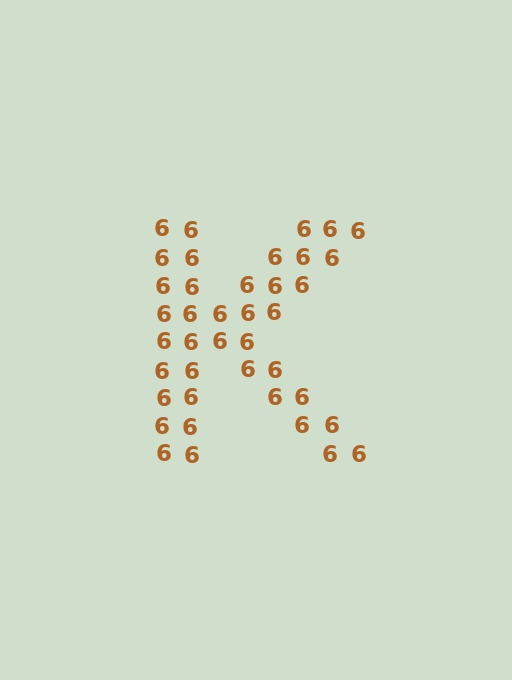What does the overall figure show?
The overall figure shows the letter K.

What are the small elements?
The small elements are digit 6's.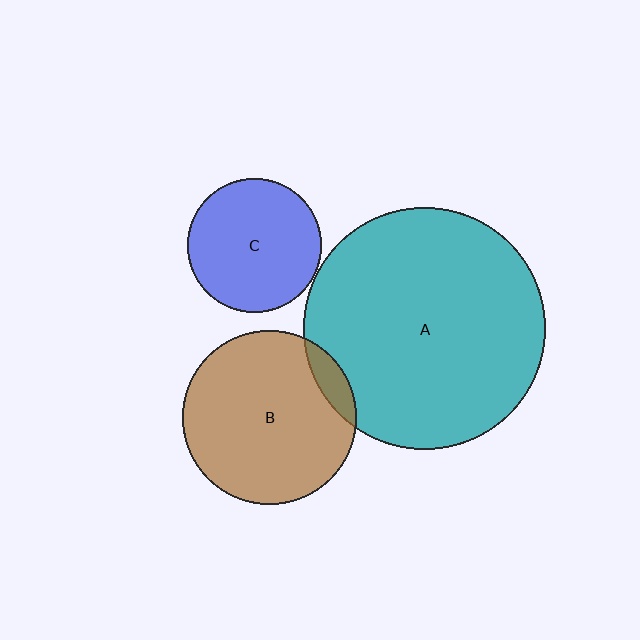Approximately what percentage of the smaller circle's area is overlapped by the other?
Approximately 10%.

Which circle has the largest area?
Circle A (teal).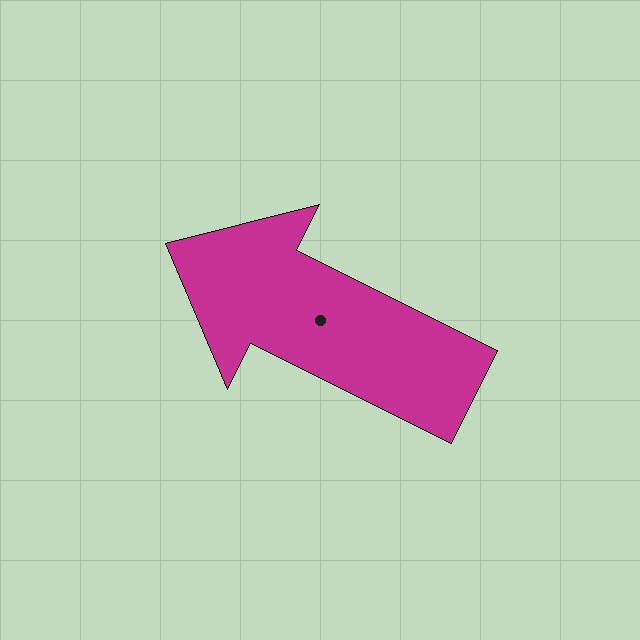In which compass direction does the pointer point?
Northwest.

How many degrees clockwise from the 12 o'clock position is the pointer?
Approximately 296 degrees.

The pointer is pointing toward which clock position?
Roughly 10 o'clock.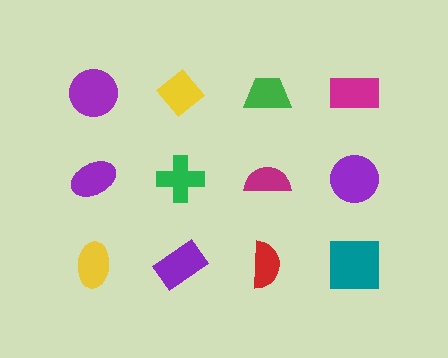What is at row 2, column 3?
A magenta semicircle.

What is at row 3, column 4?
A teal square.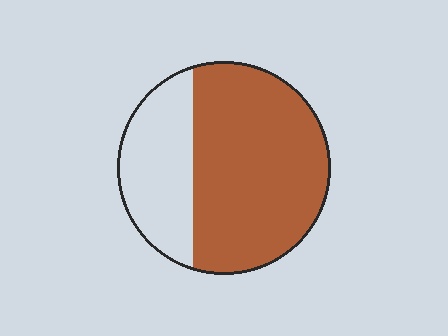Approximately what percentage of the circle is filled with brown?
Approximately 70%.